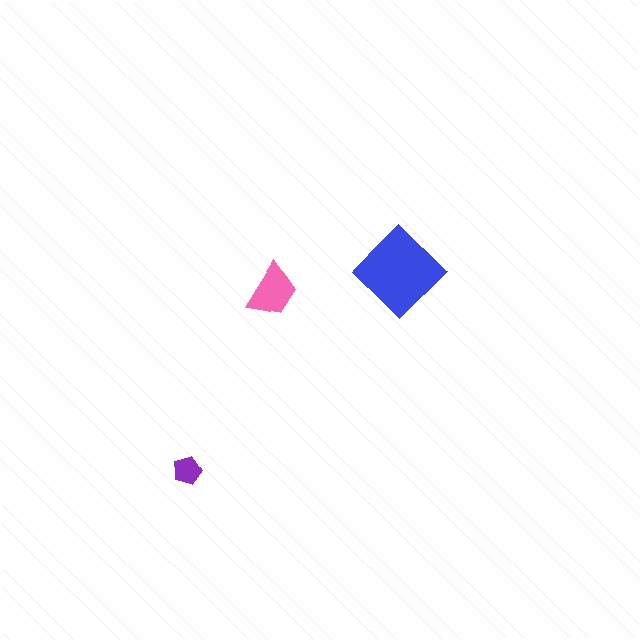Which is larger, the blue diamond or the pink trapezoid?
The blue diamond.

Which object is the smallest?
The purple pentagon.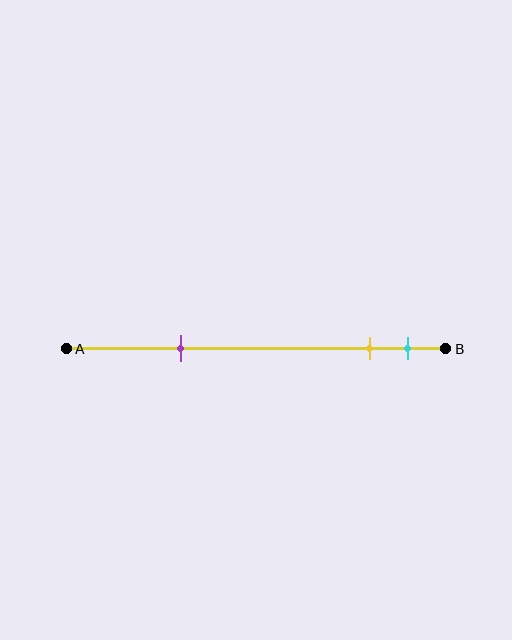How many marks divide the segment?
There are 3 marks dividing the segment.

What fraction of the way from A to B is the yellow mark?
The yellow mark is approximately 80% (0.8) of the way from A to B.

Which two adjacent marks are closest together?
The yellow and cyan marks are the closest adjacent pair.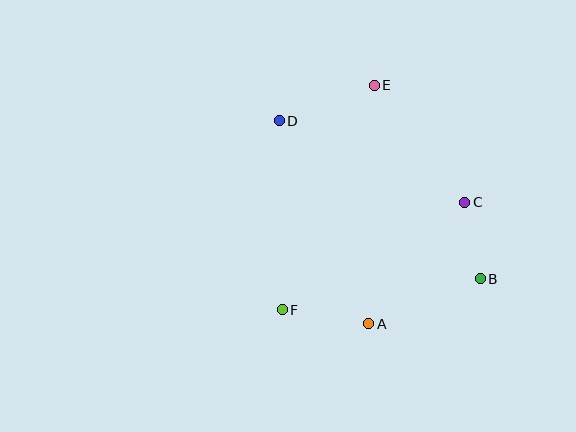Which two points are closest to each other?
Points B and C are closest to each other.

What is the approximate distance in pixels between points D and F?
The distance between D and F is approximately 189 pixels.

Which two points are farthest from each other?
Points B and D are farthest from each other.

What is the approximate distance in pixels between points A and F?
The distance between A and F is approximately 88 pixels.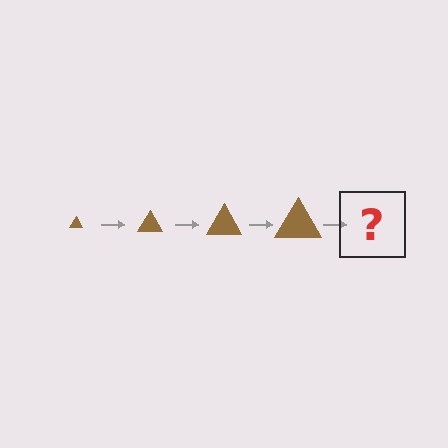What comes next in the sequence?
The next element should be a brown triangle, larger than the previous one.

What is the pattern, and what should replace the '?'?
The pattern is that the triangle gets progressively larger each step. The '?' should be a brown triangle, larger than the previous one.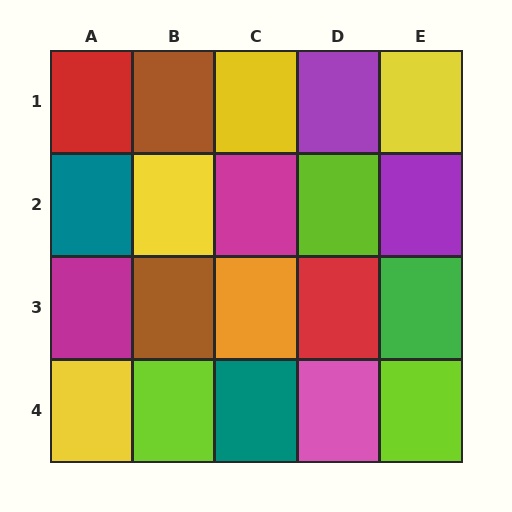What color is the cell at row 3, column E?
Green.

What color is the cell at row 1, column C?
Yellow.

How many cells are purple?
2 cells are purple.